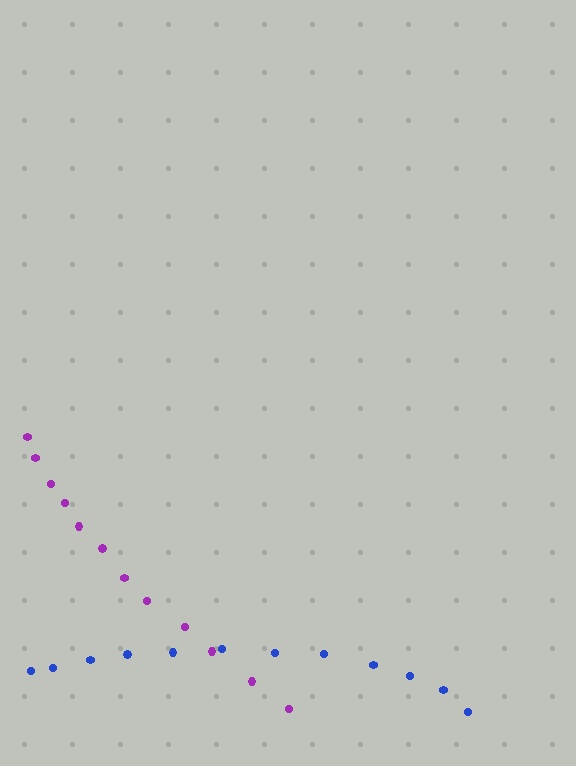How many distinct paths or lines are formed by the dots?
There are 2 distinct paths.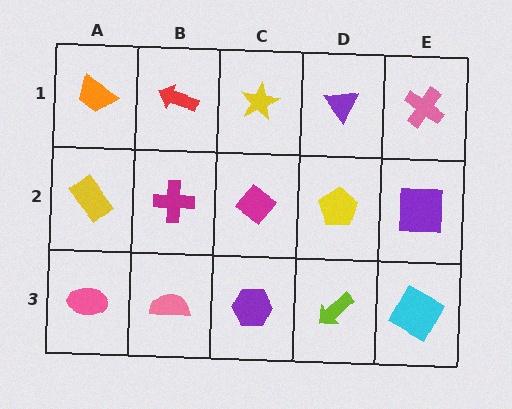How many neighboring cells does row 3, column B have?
3.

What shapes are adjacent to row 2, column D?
A purple triangle (row 1, column D), a lime arrow (row 3, column D), a magenta diamond (row 2, column C), a purple square (row 2, column E).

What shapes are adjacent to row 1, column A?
A yellow rectangle (row 2, column A), a red arrow (row 1, column B).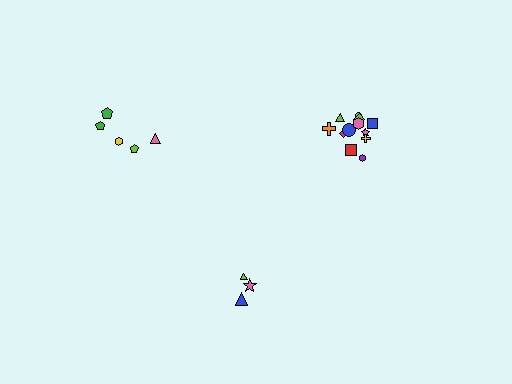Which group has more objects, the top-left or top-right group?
The top-right group.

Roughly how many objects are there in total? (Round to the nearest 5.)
Roughly 20 objects in total.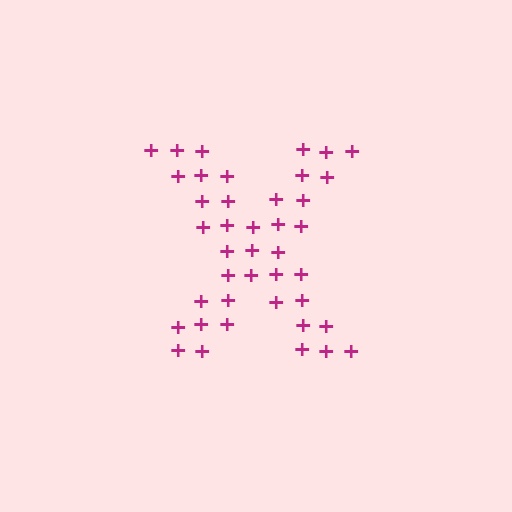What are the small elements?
The small elements are plus signs.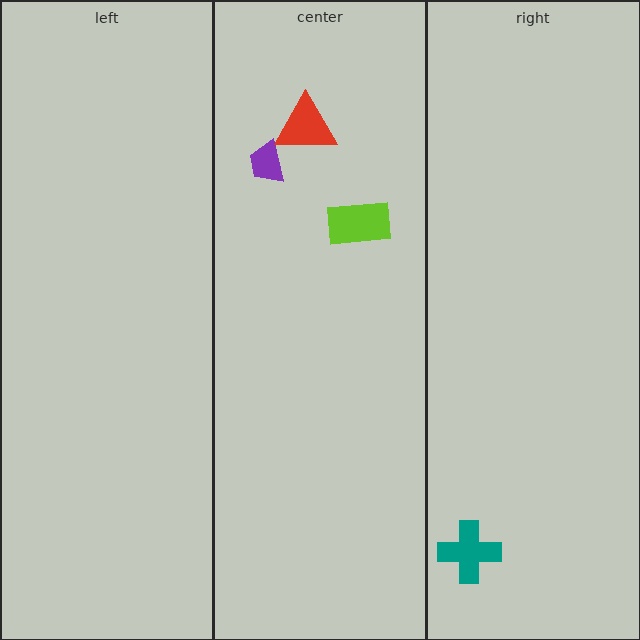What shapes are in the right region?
The teal cross.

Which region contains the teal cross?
The right region.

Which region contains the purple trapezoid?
The center region.